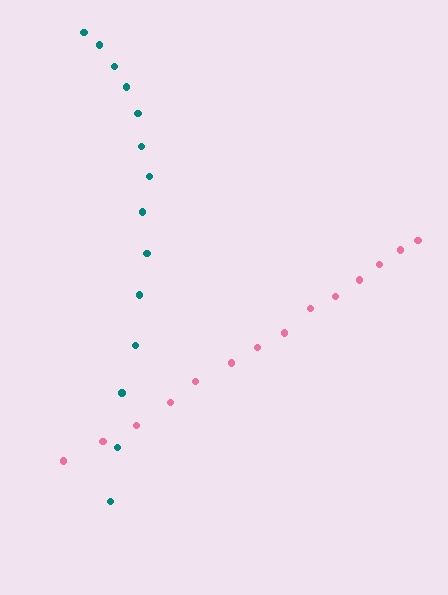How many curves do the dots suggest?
There are 2 distinct paths.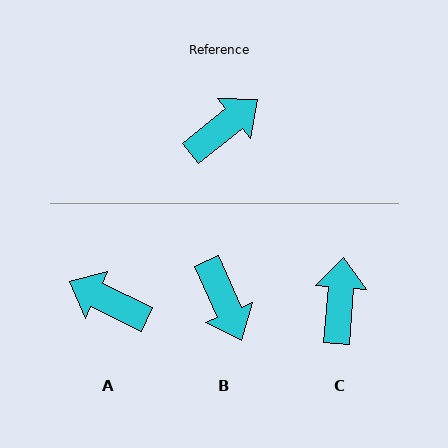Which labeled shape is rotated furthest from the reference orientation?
A, about 115 degrees away.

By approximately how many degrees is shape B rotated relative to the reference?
Approximately 106 degrees clockwise.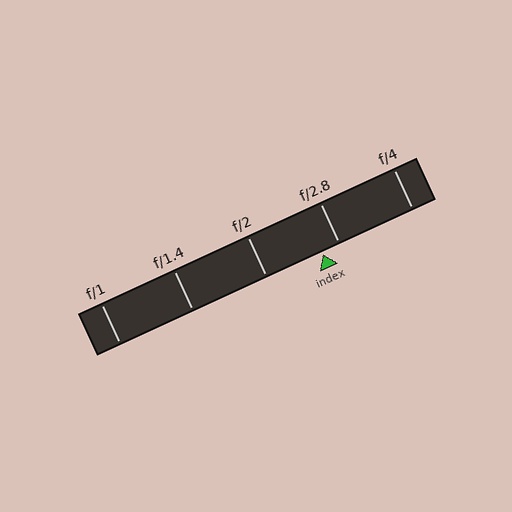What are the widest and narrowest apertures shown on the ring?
The widest aperture shown is f/1 and the narrowest is f/4.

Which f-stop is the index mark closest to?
The index mark is closest to f/2.8.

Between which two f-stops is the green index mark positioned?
The index mark is between f/2 and f/2.8.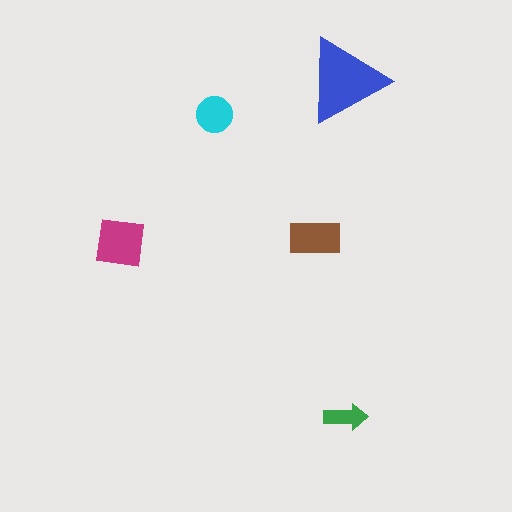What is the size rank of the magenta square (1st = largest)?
2nd.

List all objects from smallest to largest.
The green arrow, the cyan circle, the brown rectangle, the magenta square, the blue triangle.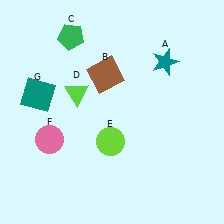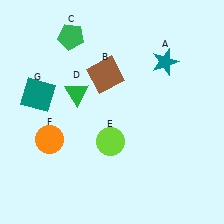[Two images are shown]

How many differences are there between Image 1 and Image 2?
There are 2 differences between the two images.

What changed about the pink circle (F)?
In Image 1, F is pink. In Image 2, it changed to orange.